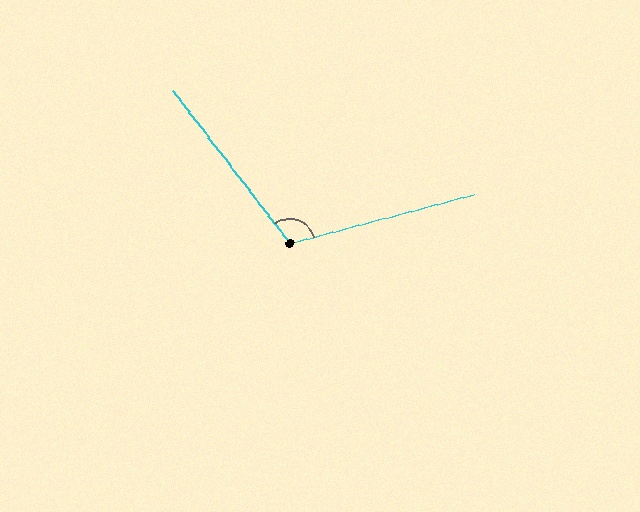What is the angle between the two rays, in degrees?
Approximately 113 degrees.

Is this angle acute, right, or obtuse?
It is obtuse.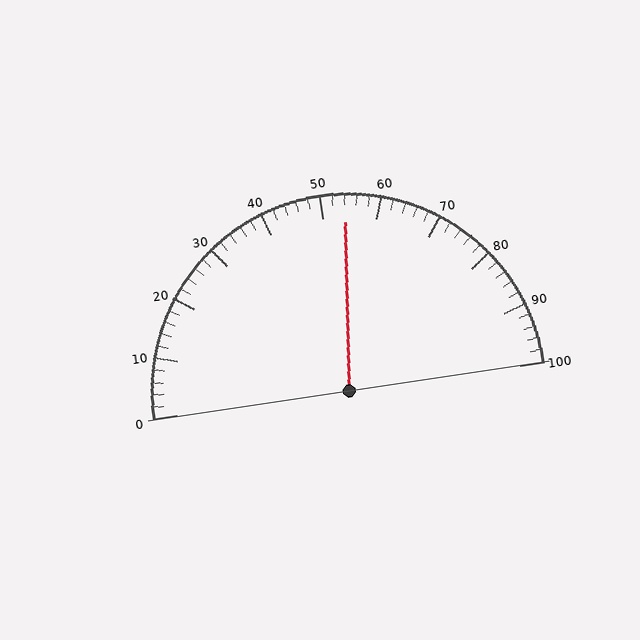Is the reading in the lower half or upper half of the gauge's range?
The reading is in the upper half of the range (0 to 100).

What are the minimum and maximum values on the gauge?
The gauge ranges from 0 to 100.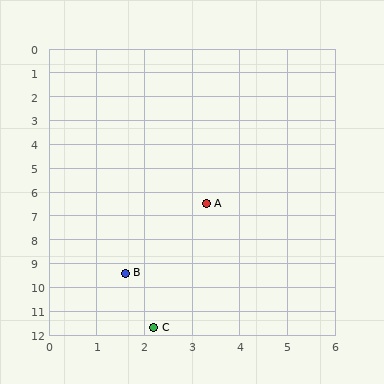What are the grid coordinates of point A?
Point A is at approximately (3.3, 6.5).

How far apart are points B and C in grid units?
Points B and C are about 2.4 grid units apart.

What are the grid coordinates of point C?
Point C is at approximately (2.2, 11.7).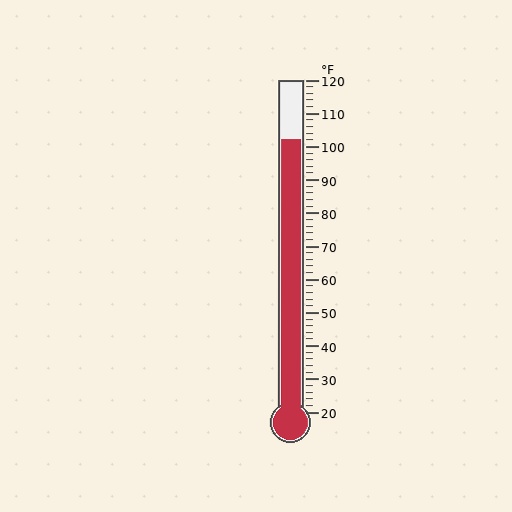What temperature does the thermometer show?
The thermometer shows approximately 102°F.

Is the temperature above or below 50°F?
The temperature is above 50°F.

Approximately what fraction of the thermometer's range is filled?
The thermometer is filled to approximately 80% of its range.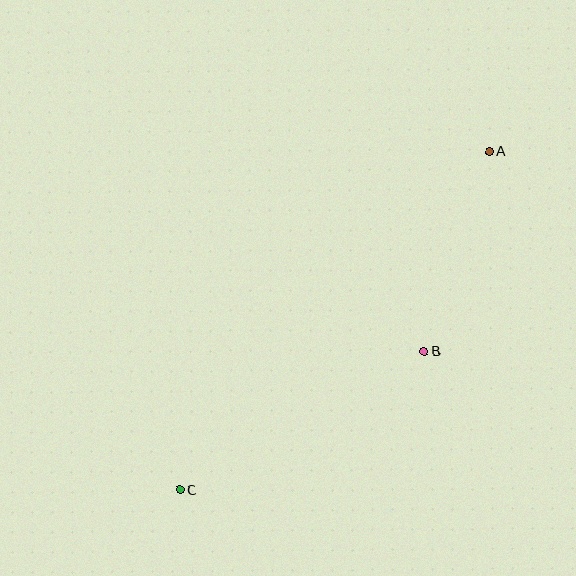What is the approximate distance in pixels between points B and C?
The distance between B and C is approximately 281 pixels.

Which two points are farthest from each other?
Points A and C are farthest from each other.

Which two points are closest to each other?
Points A and B are closest to each other.